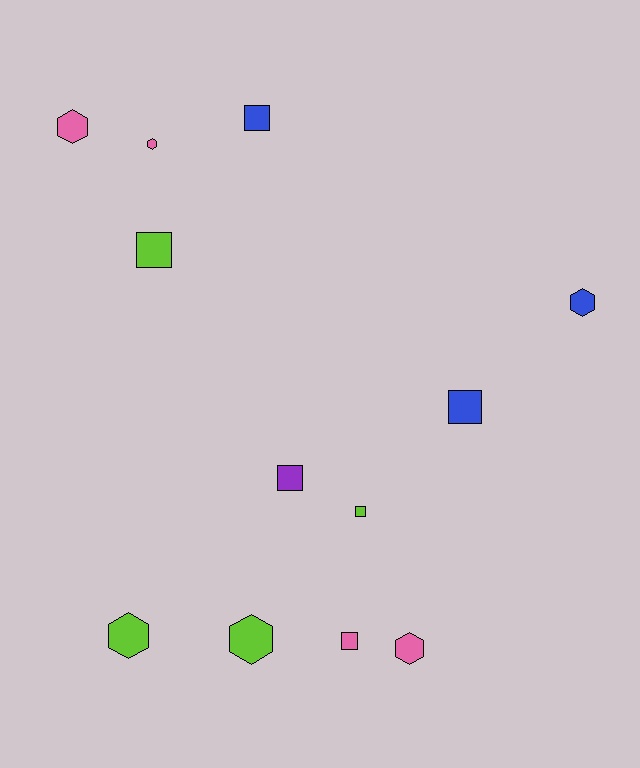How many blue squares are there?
There are 2 blue squares.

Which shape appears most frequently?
Square, with 6 objects.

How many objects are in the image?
There are 12 objects.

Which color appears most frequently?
Lime, with 4 objects.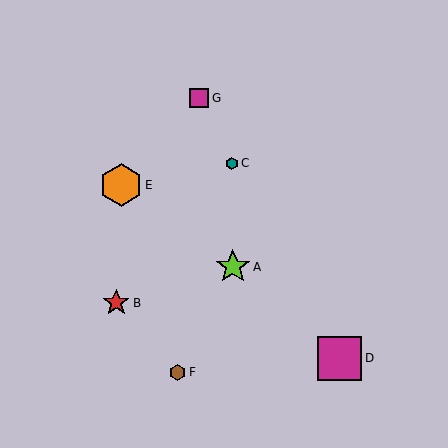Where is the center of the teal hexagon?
The center of the teal hexagon is at (232, 163).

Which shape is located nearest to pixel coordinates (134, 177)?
The orange hexagon (labeled E) at (121, 185) is nearest to that location.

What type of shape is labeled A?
Shape A is a lime star.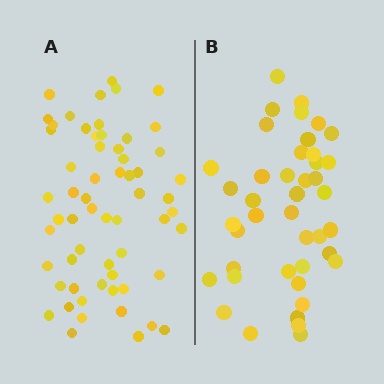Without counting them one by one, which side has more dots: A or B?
Region A (the left region) has more dots.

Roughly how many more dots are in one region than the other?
Region A has approximately 20 more dots than region B.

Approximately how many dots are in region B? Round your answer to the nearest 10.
About 40 dots. (The exact count is 42, which rounds to 40.)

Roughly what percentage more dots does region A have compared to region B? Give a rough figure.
About 45% more.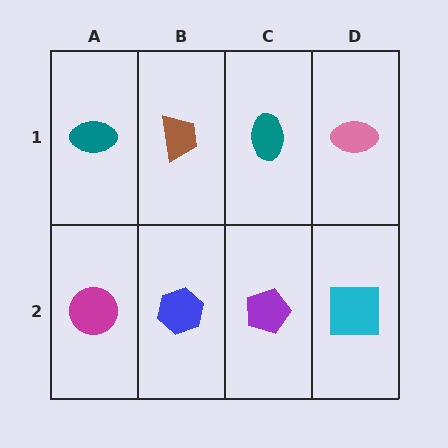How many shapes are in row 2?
4 shapes.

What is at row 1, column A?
A teal ellipse.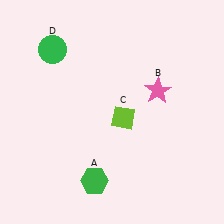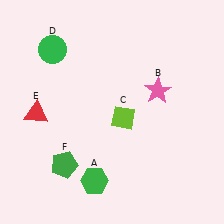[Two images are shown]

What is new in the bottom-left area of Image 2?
A green pentagon (F) was added in the bottom-left area of Image 2.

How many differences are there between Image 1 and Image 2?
There are 2 differences between the two images.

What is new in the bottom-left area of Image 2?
A red triangle (E) was added in the bottom-left area of Image 2.